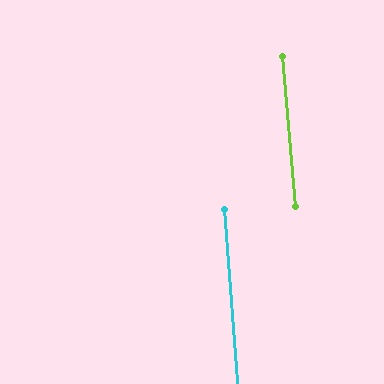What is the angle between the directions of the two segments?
Approximately 1 degree.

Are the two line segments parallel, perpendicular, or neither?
Parallel — their directions differ by only 0.5°.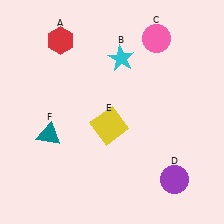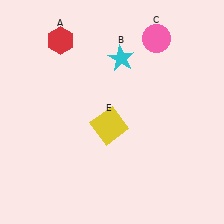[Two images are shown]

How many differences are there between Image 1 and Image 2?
There are 2 differences between the two images.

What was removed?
The teal triangle (F), the purple circle (D) were removed in Image 2.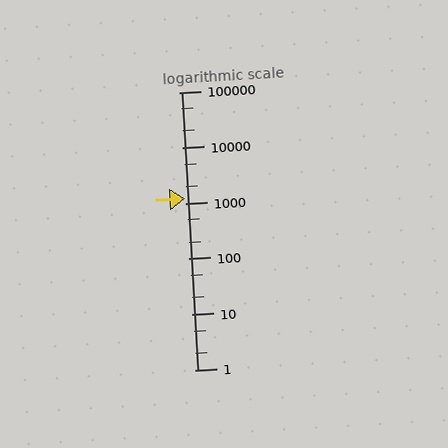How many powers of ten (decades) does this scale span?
The scale spans 5 decades, from 1 to 100000.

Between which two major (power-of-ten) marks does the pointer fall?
The pointer is between 1000 and 10000.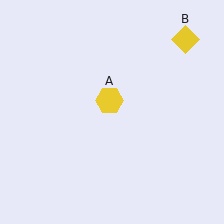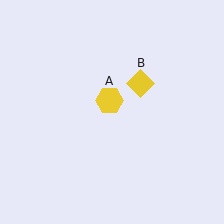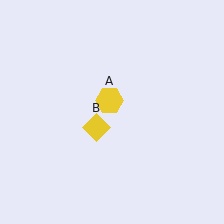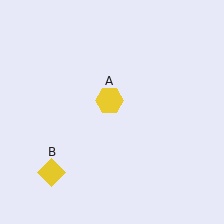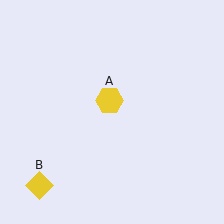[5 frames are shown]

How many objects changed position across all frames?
1 object changed position: yellow diamond (object B).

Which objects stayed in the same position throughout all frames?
Yellow hexagon (object A) remained stationary.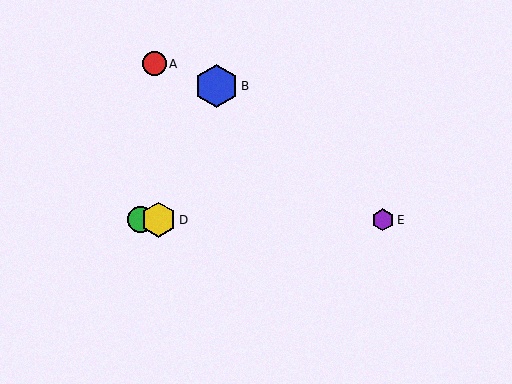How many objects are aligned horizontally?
3 objects (C, D, E) are aligned horizontally.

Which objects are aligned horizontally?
Objects C, D, E are aligned horizontally.